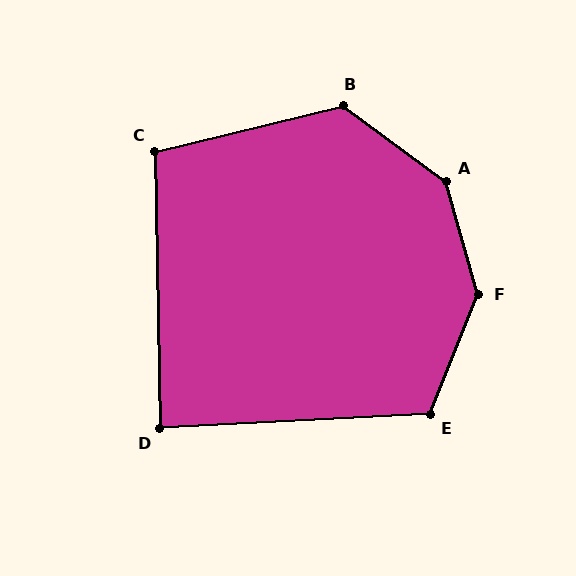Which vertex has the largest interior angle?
A, at approximately 143 degrees.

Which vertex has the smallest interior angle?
D, at approximately 88 degrees.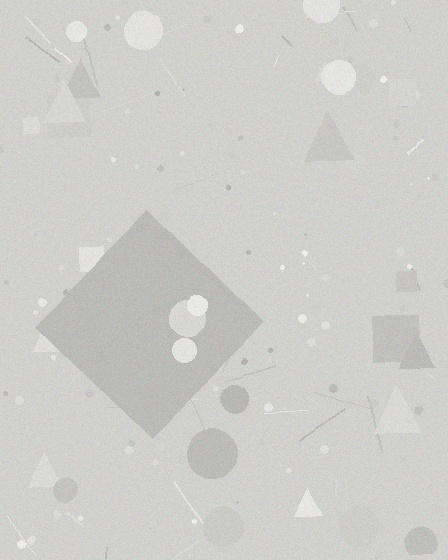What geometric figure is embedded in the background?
A diamond is embedded in the background.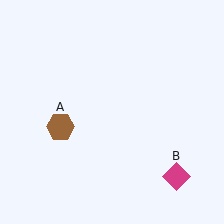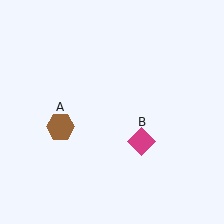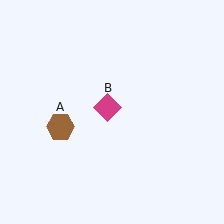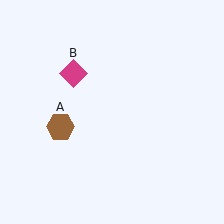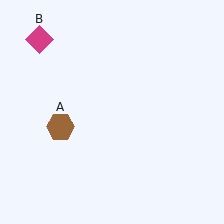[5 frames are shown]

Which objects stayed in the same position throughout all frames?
Brown hexagon (object A) remained stationary.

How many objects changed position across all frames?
1 object changed position: magenta diamond (object B).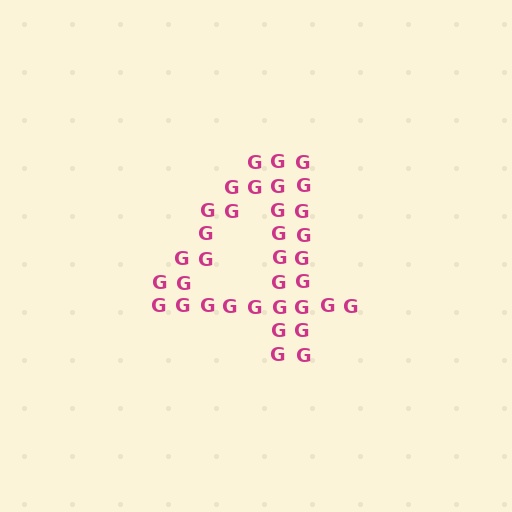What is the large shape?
The large shape is the digit 4.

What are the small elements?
The small elements are letter G's.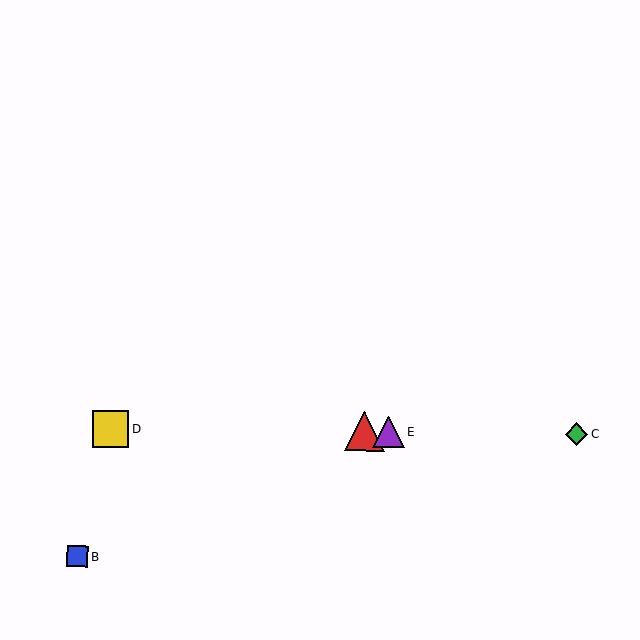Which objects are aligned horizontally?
Objects A, C, D, E are aligned horizontally.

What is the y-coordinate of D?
Object D is at y≈429.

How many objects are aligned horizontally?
4 objects (A, C, D, E) are aligned horizontally.